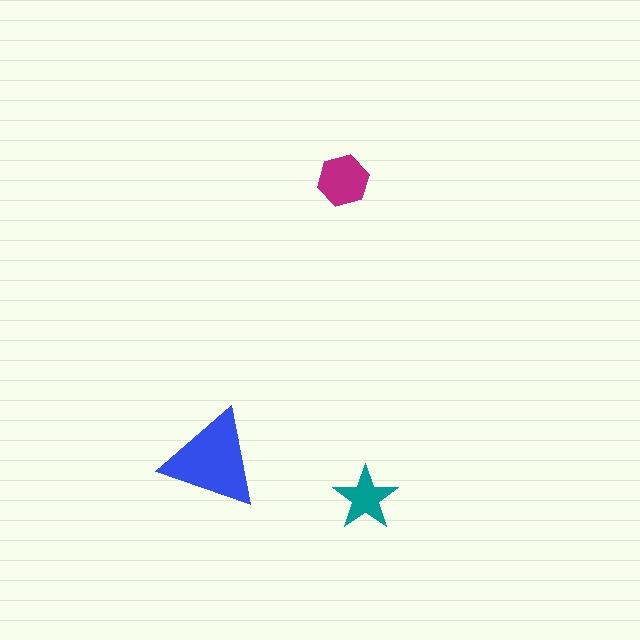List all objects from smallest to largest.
The teal star, the magenta hexagon, the blue triangle.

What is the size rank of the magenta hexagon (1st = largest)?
2nd.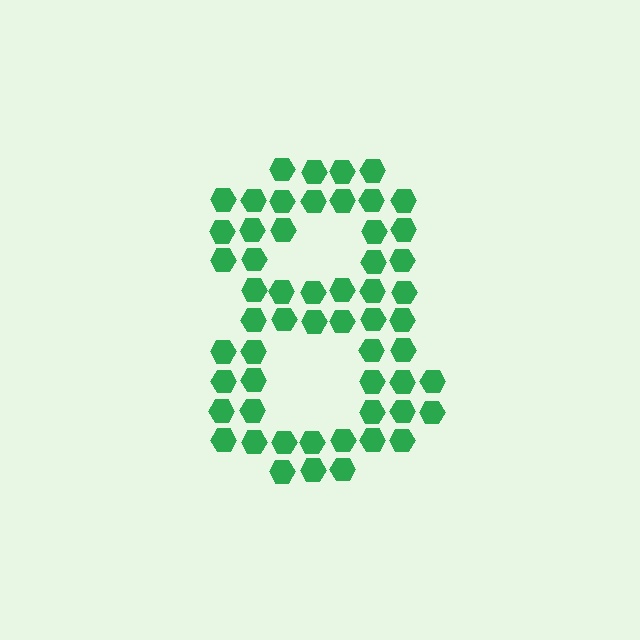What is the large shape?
The large shape is the digit 8.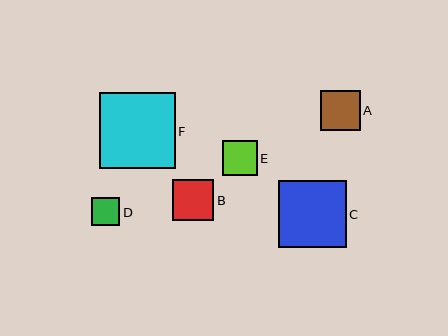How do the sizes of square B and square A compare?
Square B and square A are approximately the same size.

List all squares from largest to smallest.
From largest to smallest: F, C, B, A, E, D.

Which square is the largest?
Square F is the largest with a size of approximately 76 pixels.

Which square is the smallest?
Square D is the smallest with a size of approximately 29 pixels.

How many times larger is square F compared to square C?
Square F is approximately 1.1 times the size of square C.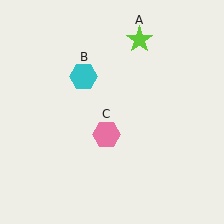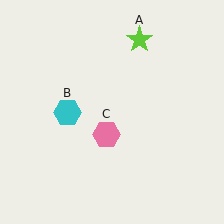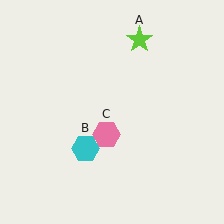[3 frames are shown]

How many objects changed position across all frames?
1 object changed position: cyan hexagon (object B).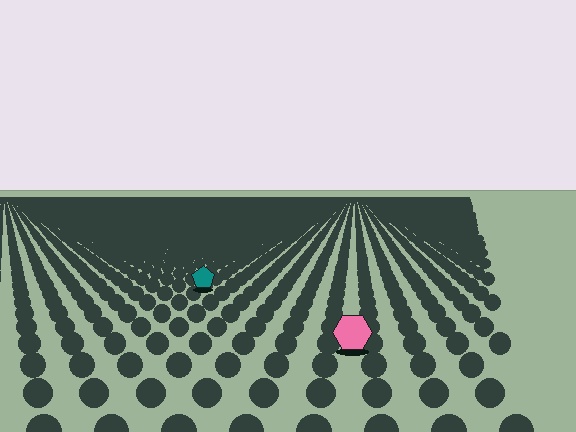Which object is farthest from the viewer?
The teal pentagon is farthest from the viewer. It appears smaller and the ground texture around it is denser.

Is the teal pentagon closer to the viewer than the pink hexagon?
No. The pink hexagon is closer — you can tell from the texture gradient: the ground texture is coarser near it.